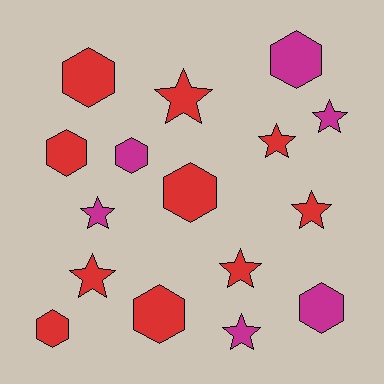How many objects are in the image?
There are 16 objects.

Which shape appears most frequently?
Hexagon, with 8 objects.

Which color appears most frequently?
Red, with 10 objects.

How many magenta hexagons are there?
There are 3 magenta hexagons.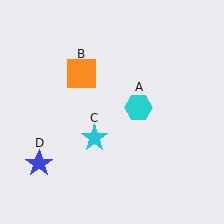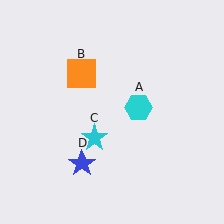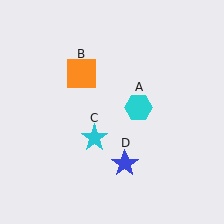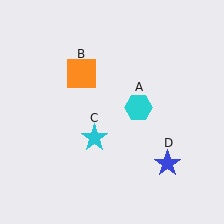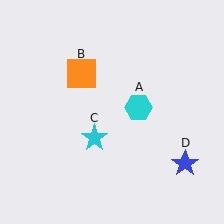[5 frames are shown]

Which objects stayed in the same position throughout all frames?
Cyan hexagon (object A) and orange square (object B) and cyan star (object C) remained stationary.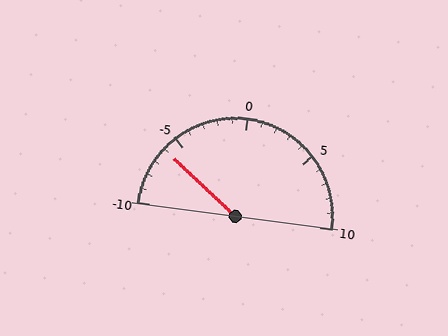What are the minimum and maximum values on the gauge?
The gauge ranges from -10 to 10.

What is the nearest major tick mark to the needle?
The nearest major tick mark is -5.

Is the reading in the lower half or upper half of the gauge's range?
The reading is in the lower half of the range (-10 to 10).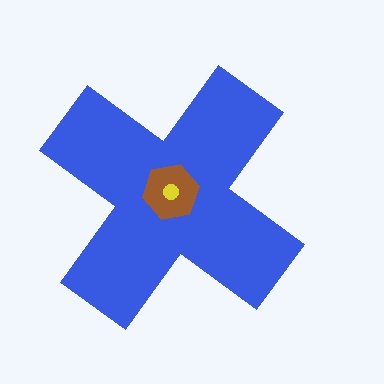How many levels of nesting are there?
3.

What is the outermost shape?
The blue cross.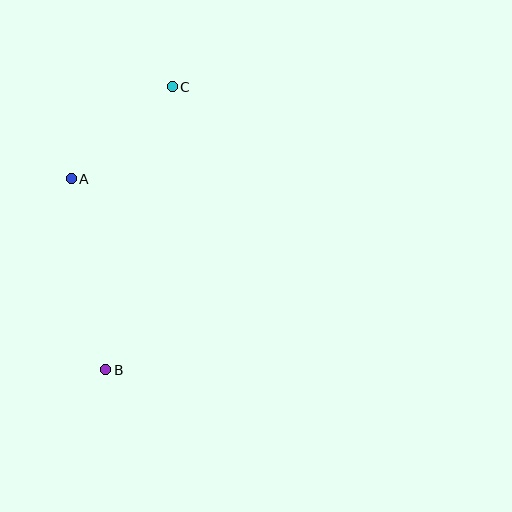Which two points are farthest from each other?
Points B and C are farthest from each other.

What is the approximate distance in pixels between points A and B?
The distance between A and B is approximately 194 pixels.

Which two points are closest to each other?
Points A and C are closest to each other.